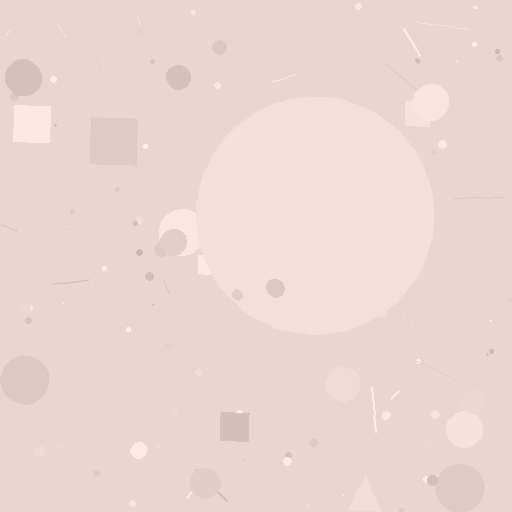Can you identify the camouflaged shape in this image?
The camouflaged shape is a circle.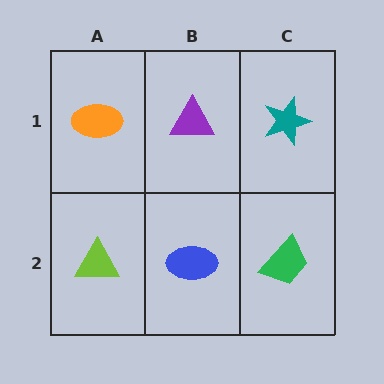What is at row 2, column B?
A blue ellipse.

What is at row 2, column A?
A lime triangle.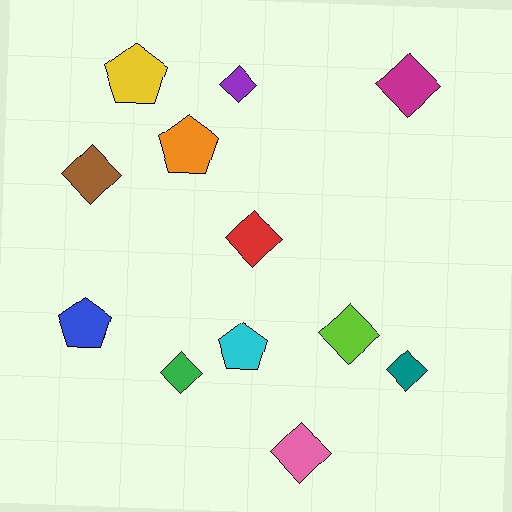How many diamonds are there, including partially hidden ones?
There are 8 diamonds.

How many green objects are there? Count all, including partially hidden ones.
There is 1 green object.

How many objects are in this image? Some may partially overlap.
There are 12 objects.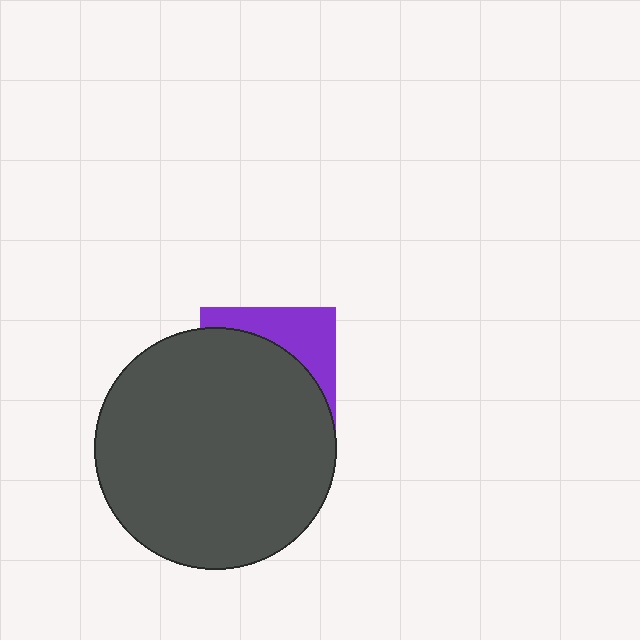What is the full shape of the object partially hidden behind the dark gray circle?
The partially hidden object is a purple square.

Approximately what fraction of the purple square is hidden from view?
Roughly 69% of the purple square is hidden behind the dark gray circle.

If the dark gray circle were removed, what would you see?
You would see the complete purple square.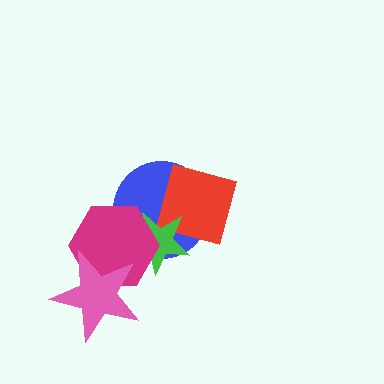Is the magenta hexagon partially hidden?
Yes, it is partially covered by another shape.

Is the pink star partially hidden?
No, no other shape covers it.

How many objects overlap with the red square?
2 objects overlap with the red square.